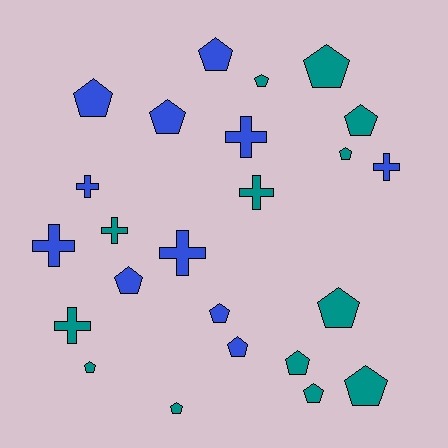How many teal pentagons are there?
There are 10 teal pentagons.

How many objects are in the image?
There are 24 objects.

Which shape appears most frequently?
Pentagon, with 16 objects.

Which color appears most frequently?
Teal, with 13 objects.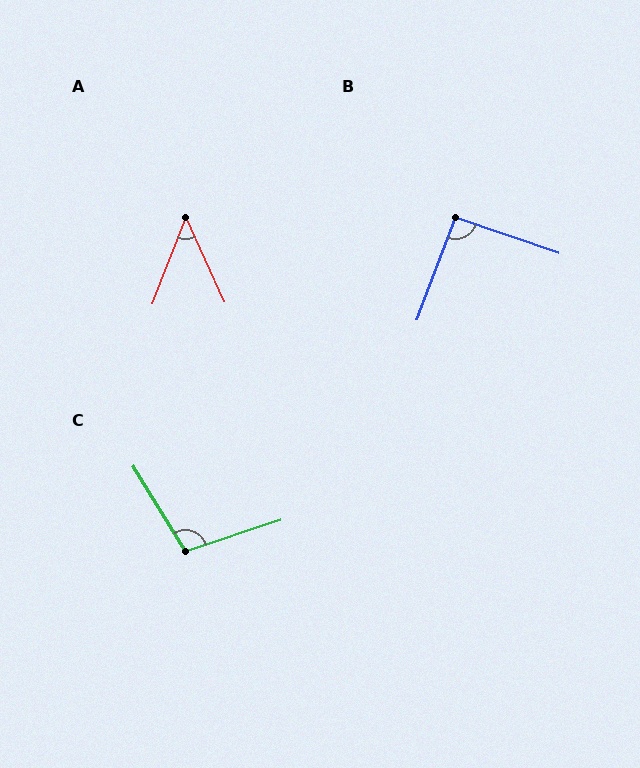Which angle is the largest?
C, at approximately 103 degrees.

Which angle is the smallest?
A, at approximately 46 degrees.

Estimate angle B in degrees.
Approximately 91 degrees.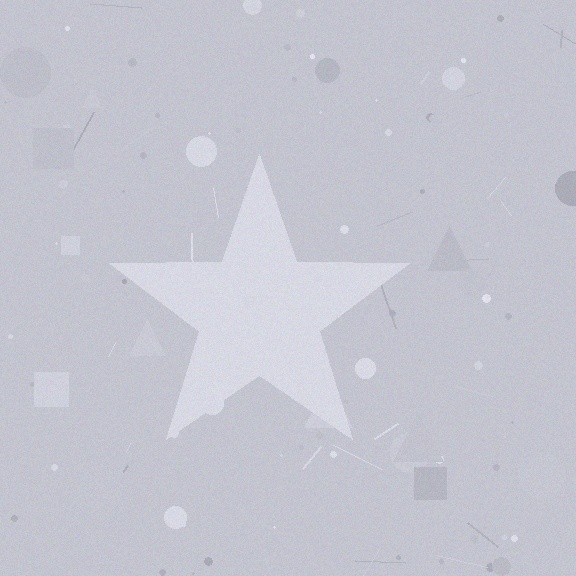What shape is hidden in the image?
A star is hidden in the image.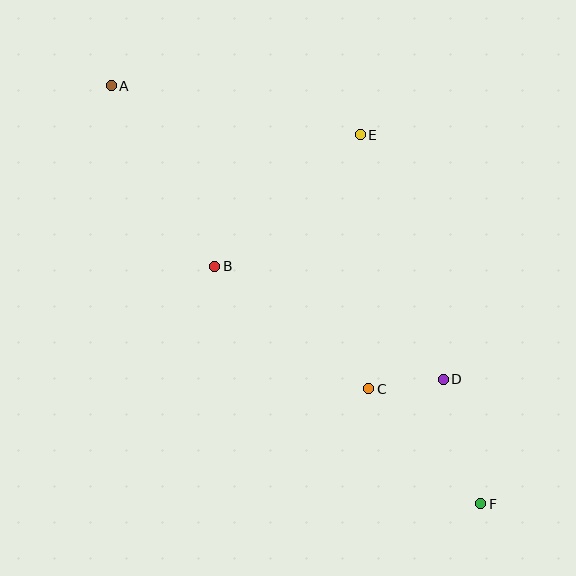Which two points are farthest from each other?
Points A and F are farthest from each other.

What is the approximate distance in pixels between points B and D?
The distance between B and D is approximately 255 pixels.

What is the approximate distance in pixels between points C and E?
The distance between C and E is approximately 254 pixels.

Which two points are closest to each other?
Points C and D are closest to each other.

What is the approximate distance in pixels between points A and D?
The distance between A and D is approximately 443 pixels.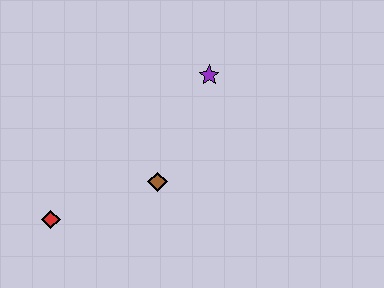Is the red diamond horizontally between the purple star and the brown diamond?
No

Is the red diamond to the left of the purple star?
Yes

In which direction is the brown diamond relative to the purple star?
The brown diamond is below the purple star.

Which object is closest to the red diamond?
The brown diamond is closest to the red diamond.